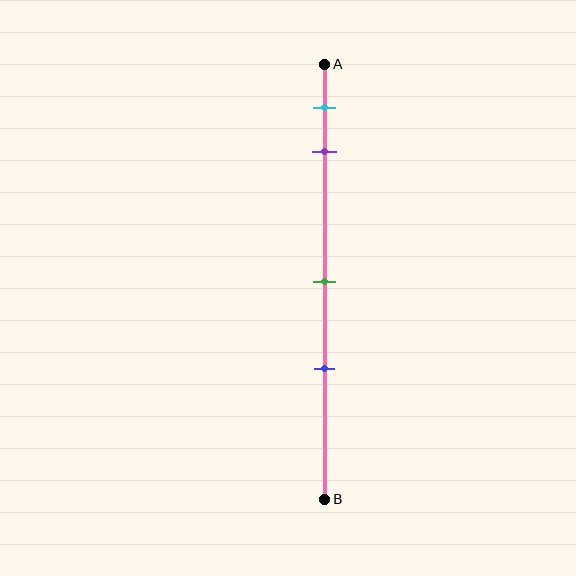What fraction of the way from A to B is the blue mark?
The blue mark is approximately 70% (0.7) of the way from A to B.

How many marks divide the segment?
There are 4 marks dividing the segment.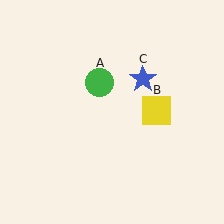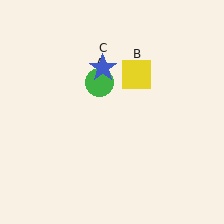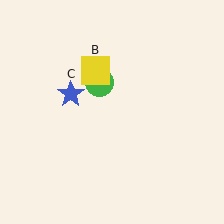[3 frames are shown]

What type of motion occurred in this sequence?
The yellow square (object B), blue star (object C) rotated counterclockwise around the center of the scene.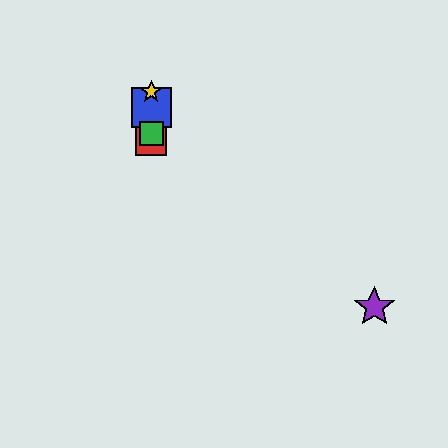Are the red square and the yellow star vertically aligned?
Yes, both are at x≈151.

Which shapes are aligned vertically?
The red square, the blue square, the green square, the yellow star are aligned vertically.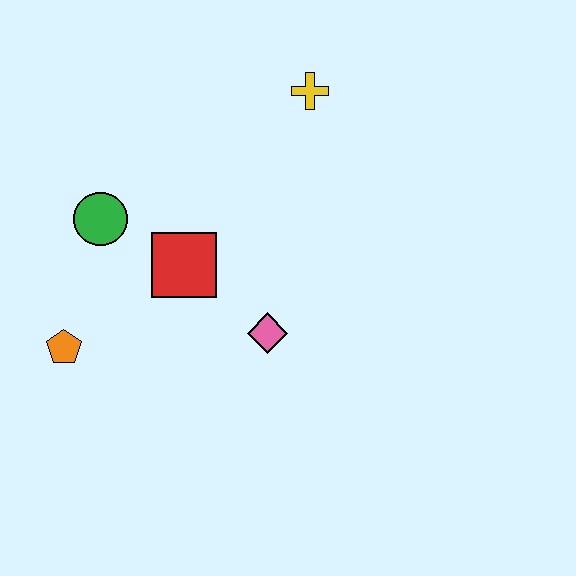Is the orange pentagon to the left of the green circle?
Yes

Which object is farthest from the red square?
The yellow cross is farthest from the red square.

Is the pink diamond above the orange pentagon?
Yes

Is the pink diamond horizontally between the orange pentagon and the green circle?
No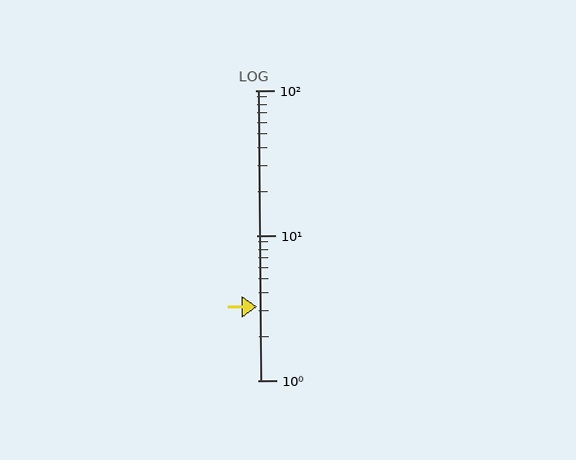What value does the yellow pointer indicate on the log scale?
The pointer indicates approximately 3.2.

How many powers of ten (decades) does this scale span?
The scale spans 2 decades, from 1 to 100.